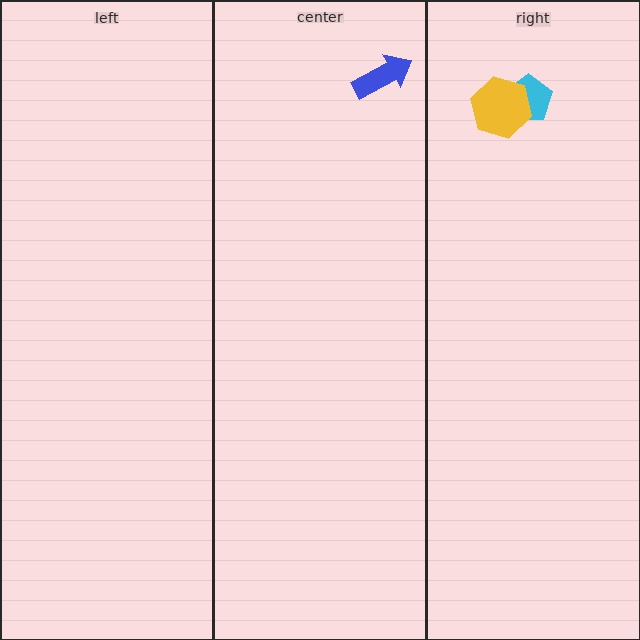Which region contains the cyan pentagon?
The right region.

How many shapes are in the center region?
1.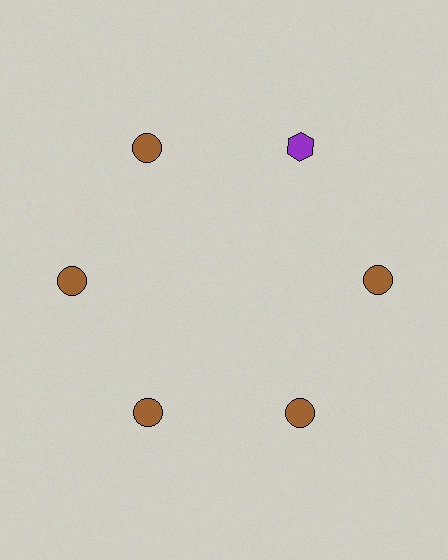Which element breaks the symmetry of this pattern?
The purple hexagon at roughly the 1 o'clock position breaks the symmetry. All other shapes are brown circles.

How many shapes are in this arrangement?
There are 6 shapes arranged in a ring pattern.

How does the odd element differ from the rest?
It differs in both color (purple instead of brown) and shape (hexagon instead of circle).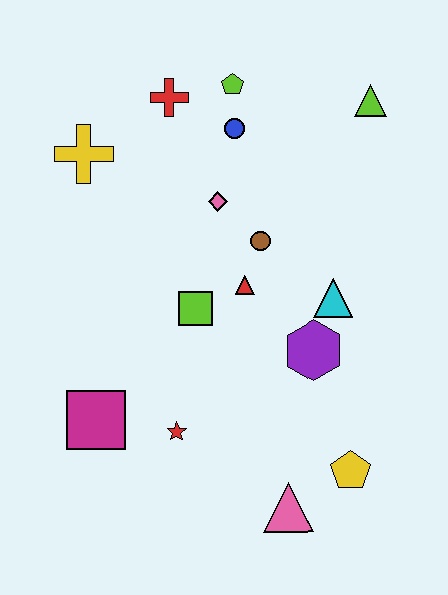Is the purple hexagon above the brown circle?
No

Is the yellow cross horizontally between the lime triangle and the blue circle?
No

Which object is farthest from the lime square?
The lime triangle is farthest from the lime square.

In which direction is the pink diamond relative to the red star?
The pink diamond is above the red star.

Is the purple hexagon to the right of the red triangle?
Yes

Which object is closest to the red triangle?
The brown circle is closest to the red triangle.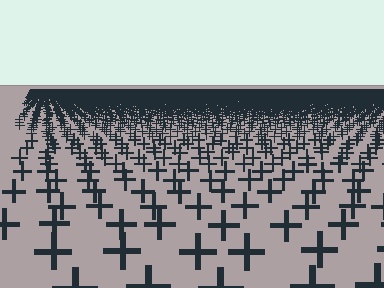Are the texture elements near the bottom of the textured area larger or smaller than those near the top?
Larger. Near the bottom, elements are closer to the viewer and appear at a bigger on-screen size.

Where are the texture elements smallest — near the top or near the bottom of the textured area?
Near the top.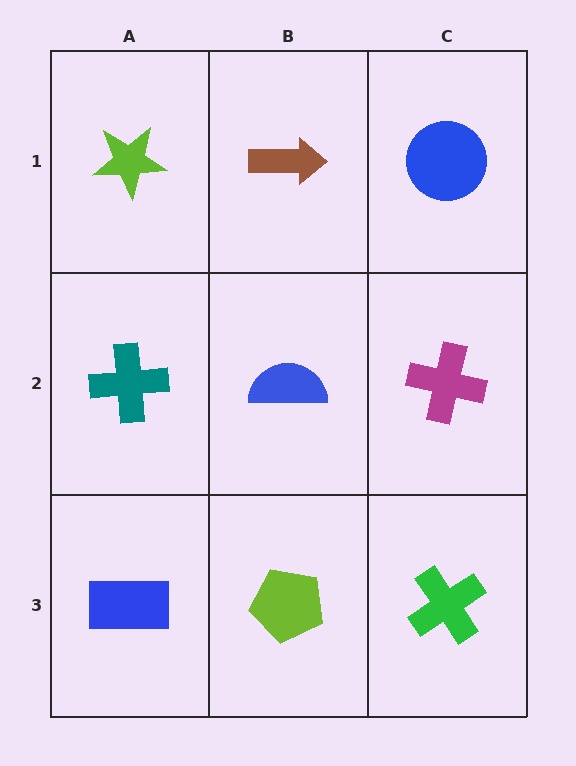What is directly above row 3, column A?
A teal cross.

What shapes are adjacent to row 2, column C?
A blue circle (row 1, column C), a green cross (row 3, column C), a blue semicircle (row 2, column B).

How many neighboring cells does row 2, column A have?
3.